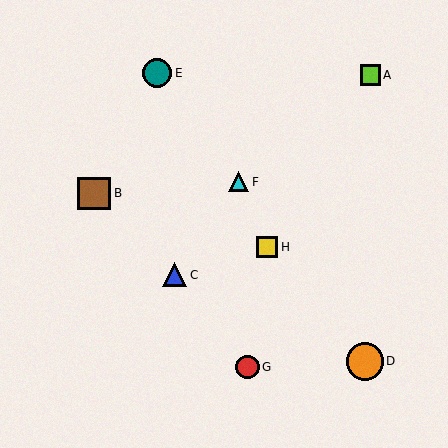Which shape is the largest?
The orange circle (labeled D) is the largest.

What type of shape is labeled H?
Shape H is a yellow square.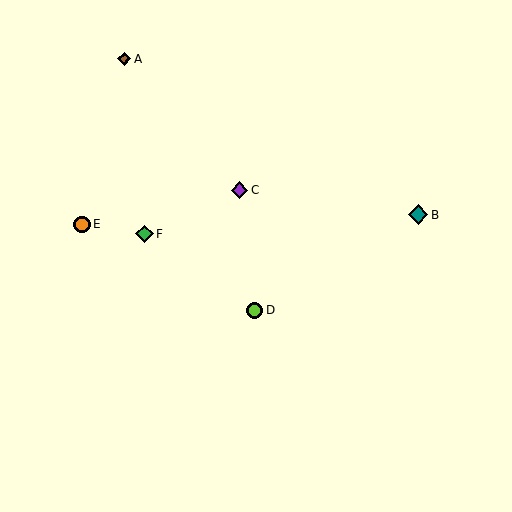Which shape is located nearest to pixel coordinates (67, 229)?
The orange circle (labeled E) at (82, 224) is nearest to that location.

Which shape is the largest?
The teal diamond (labeled B) is the largest.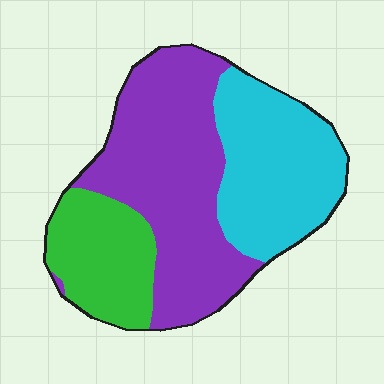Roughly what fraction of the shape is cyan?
Cyan covers 32% of the shape.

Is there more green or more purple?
Purple.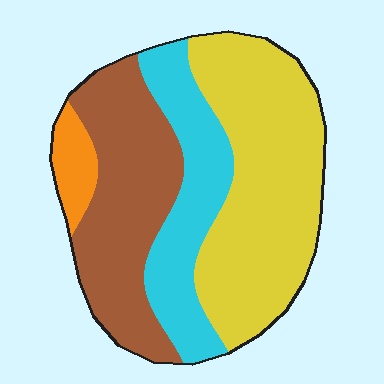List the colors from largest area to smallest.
From largest to smallest: yellow, brown, cyan, orange.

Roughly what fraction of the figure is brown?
Brown covers 30% of the figure.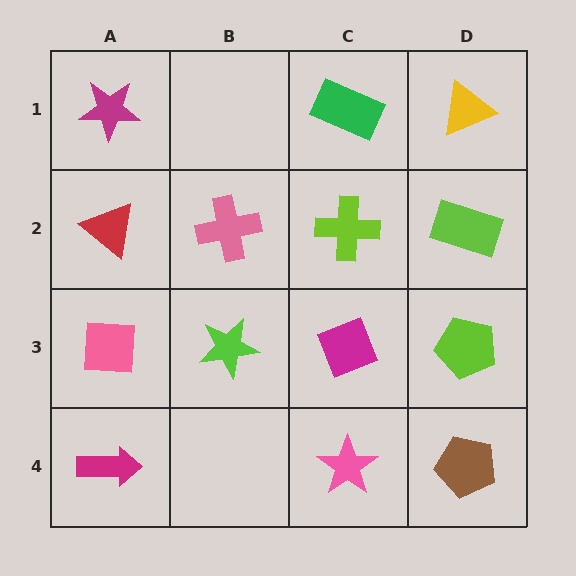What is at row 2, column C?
A lime cross.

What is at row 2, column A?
A red triangle.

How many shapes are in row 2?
4 shapes.